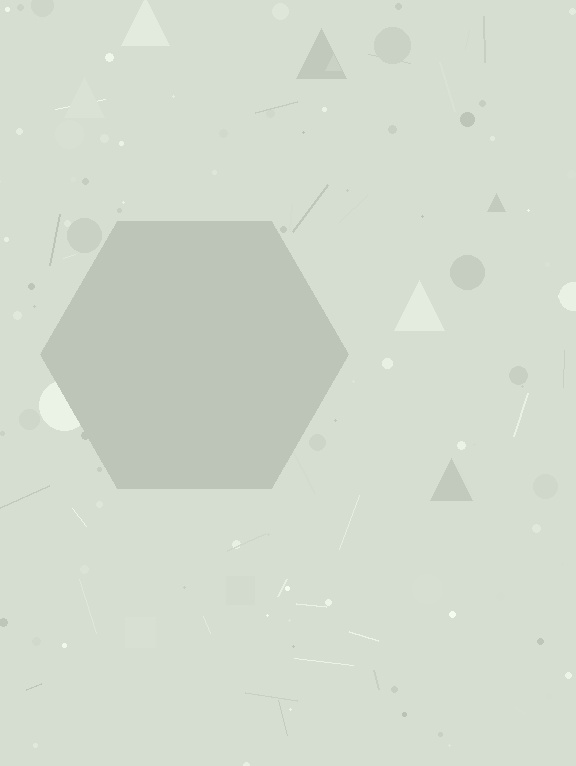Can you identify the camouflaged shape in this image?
The camouflaged shape is a hexagon.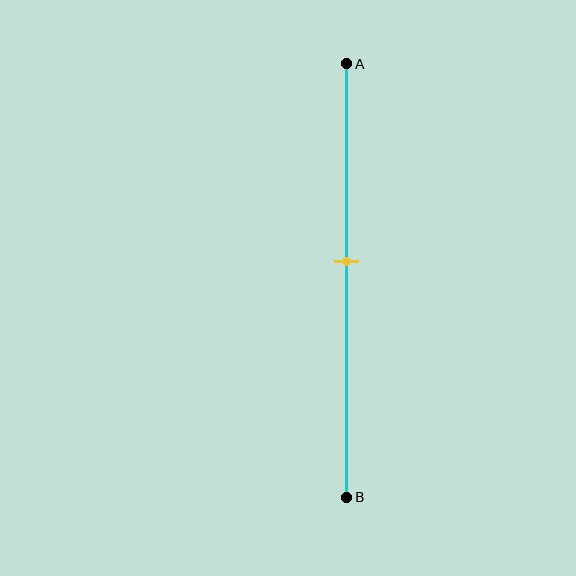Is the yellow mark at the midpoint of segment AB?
No, the mark is at about 45% from A, not at the 50% midpoint.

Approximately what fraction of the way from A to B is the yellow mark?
The yellow mark is approximately 45% of the way from A to B.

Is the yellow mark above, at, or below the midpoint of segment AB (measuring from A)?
The yellow mark is above the midpoint of segment AB.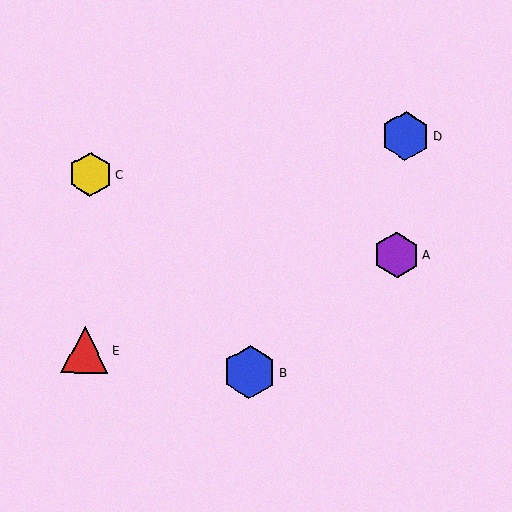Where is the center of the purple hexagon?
The center of the purple hexagon is at (397, 255).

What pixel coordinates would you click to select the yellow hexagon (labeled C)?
Click at (91, 174) to select the yellow hexagon C.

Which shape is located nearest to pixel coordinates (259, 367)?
The blue hexagon (labeled B) at (249, 372) is nearest to that location.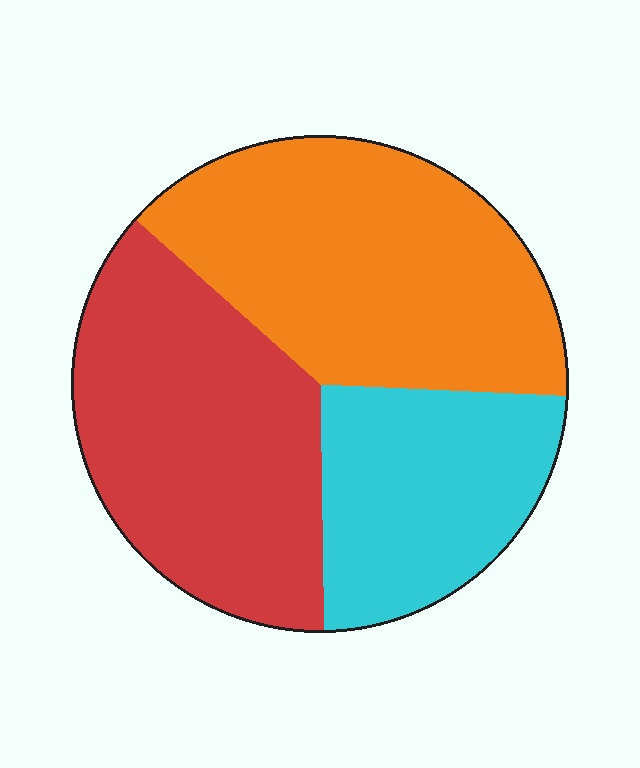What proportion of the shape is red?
Red takes up about three eighths (3/8) of the shape.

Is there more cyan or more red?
Red.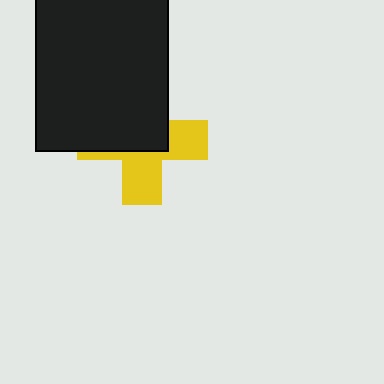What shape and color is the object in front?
The object in front is a black rectangle.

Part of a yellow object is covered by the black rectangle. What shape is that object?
It is a cross.